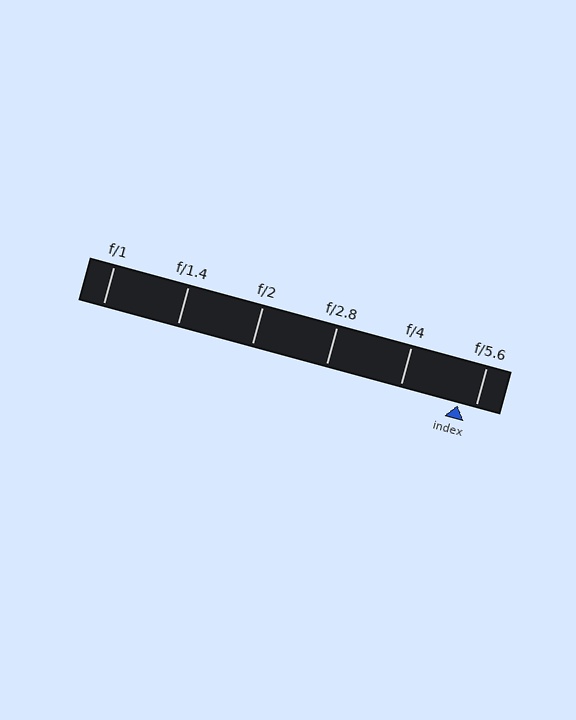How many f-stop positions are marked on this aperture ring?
There are 6 f-stop positions marked.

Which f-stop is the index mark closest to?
The index mark is closest to f/5.6.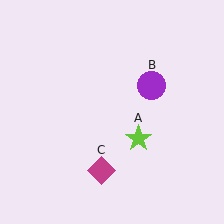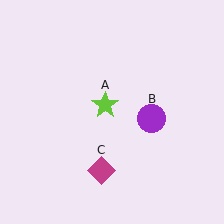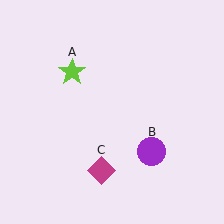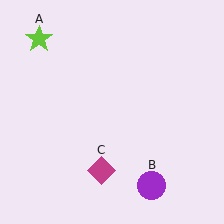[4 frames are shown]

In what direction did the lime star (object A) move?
The lime star (object A) moved up and to the left.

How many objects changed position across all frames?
2 objects changed position: lime star (object A), purple circle (object B).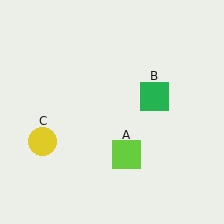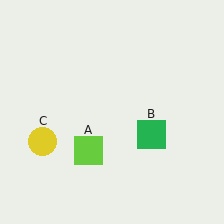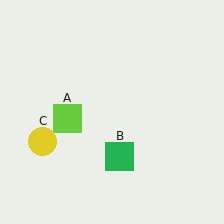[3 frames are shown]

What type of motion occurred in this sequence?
The lime square (object A), green square (object B) rotated clockwise around the center of the scene.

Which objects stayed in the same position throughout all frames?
Yellow circle (object C) remained stationary.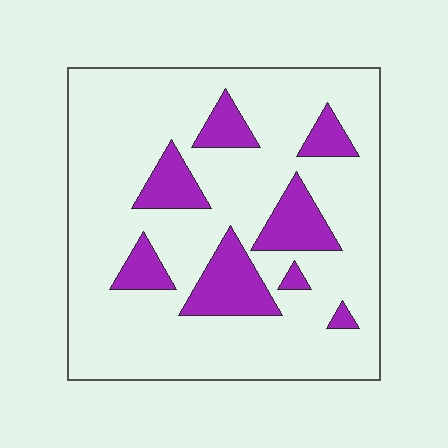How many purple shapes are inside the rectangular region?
8.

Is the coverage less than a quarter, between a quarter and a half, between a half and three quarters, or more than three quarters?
Less than a quarter.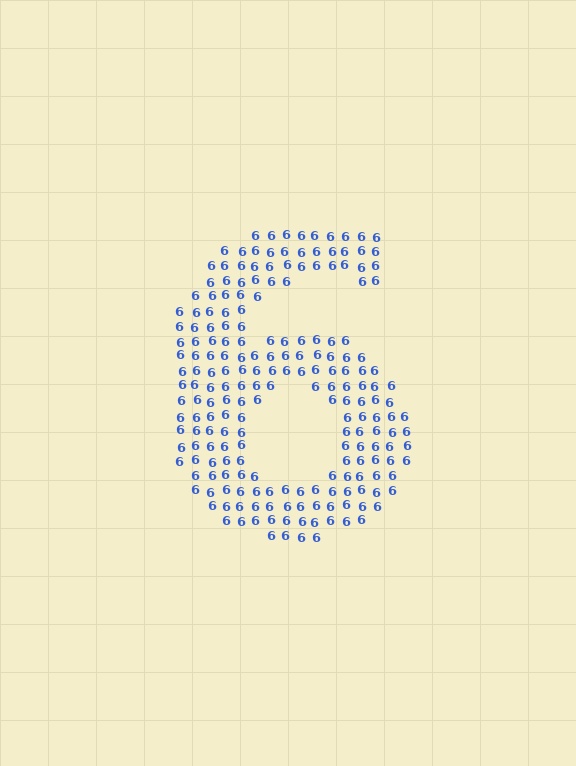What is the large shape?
The large shape is the digit 6.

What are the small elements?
The small elements are digit 6's.